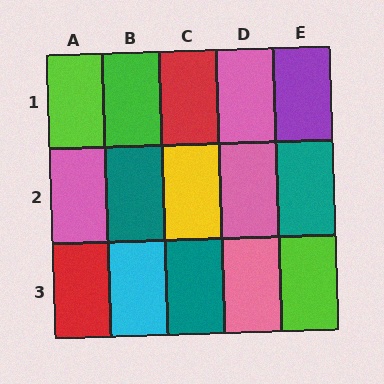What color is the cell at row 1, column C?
Red.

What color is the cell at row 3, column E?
Lime.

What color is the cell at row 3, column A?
Red.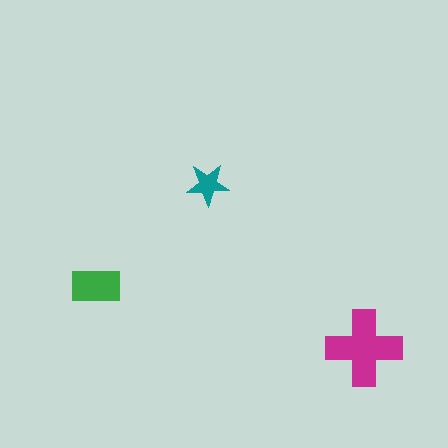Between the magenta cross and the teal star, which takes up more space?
The magenta cross.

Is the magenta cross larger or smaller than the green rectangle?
Larger.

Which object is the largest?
The magenta cross.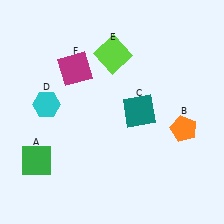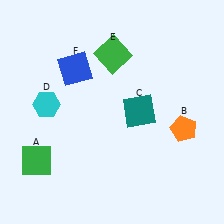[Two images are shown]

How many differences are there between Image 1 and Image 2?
There are 2 differences between the two images.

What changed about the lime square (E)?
In Image 1, E is lime. In Image 2, it changed to green.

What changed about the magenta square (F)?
In Image 1, F is magenta. In Image 2, it changed to blue.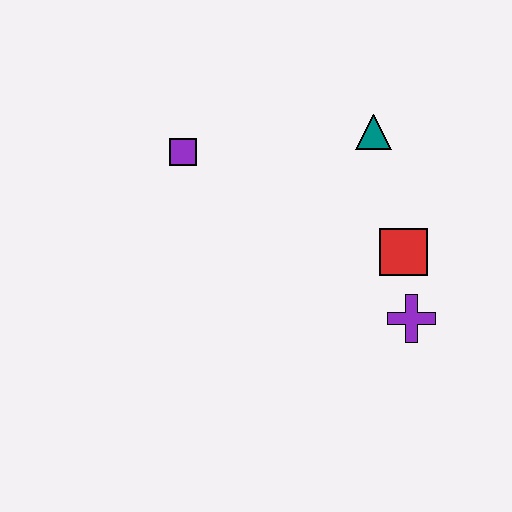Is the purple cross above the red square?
No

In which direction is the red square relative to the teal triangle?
The red square is below the teal triangle.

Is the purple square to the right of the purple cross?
No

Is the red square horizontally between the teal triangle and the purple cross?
Yes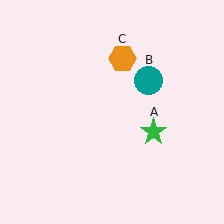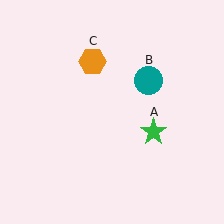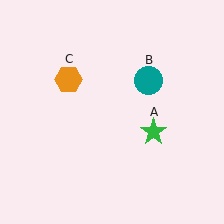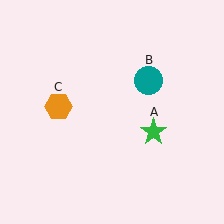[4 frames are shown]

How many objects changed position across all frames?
1 object changed position: orange hexagon (object C).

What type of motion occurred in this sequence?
The orange hexagon (object C) rotated counterclockwise around the center of the scene.